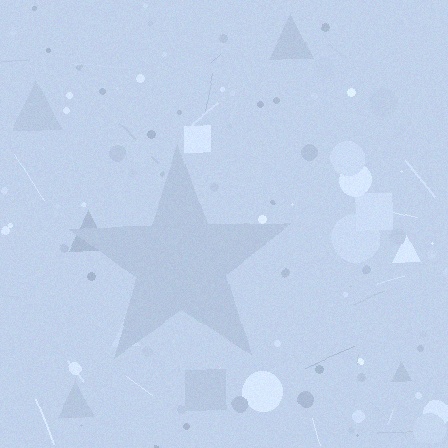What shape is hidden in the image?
A star is hidden in the image.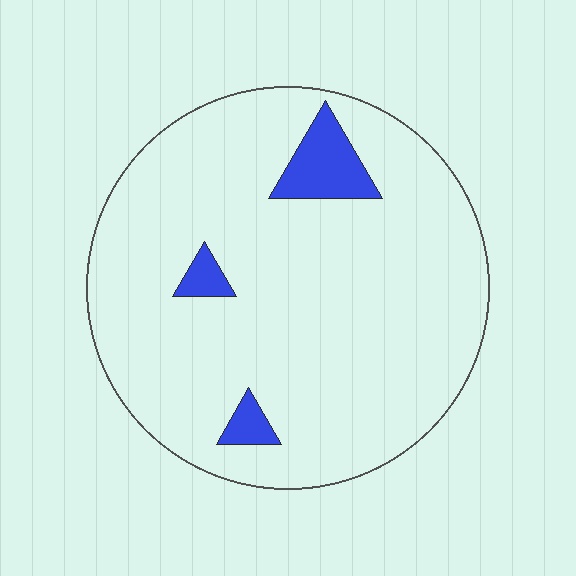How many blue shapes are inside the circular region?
3.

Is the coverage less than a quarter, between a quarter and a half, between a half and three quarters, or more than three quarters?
Less than a quarter.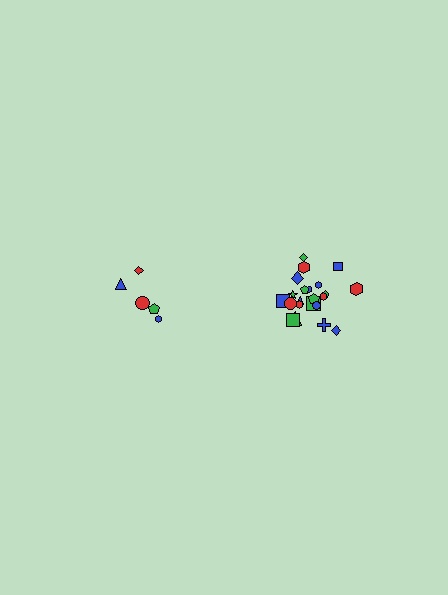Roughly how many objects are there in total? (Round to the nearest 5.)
Roughly 25 objects in total.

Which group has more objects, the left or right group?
The right group.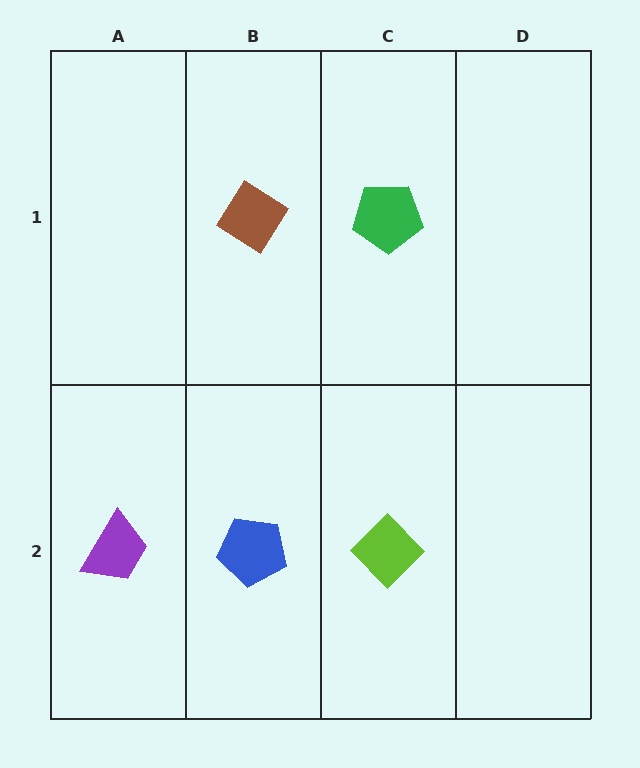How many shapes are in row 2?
3 shapes.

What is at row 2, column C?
A lime diamond.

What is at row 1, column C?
A green pentagon.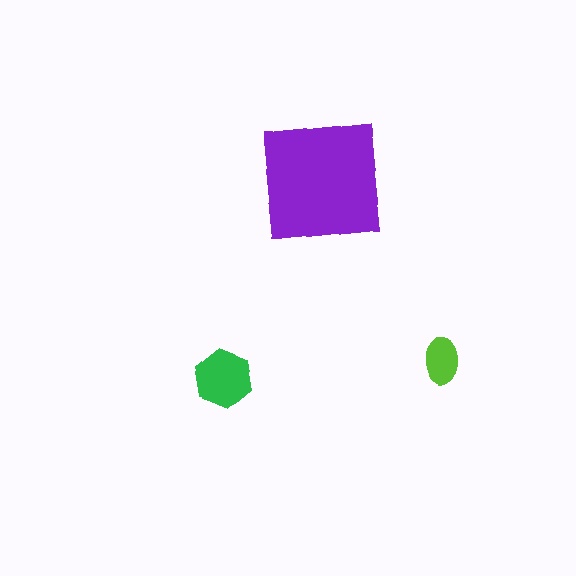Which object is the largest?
The purple square.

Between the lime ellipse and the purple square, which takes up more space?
The purple square.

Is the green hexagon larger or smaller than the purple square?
Smaller.